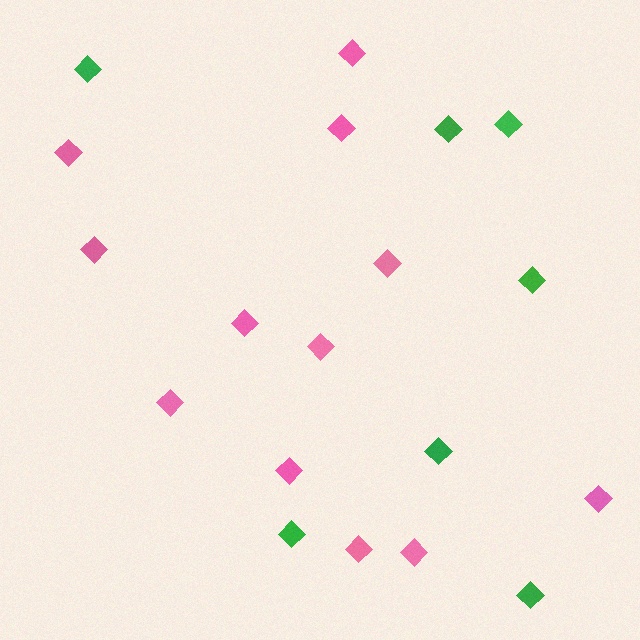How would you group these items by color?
There are 2 groups: one group of pink diamonds (12) and one group of green diamonds (7).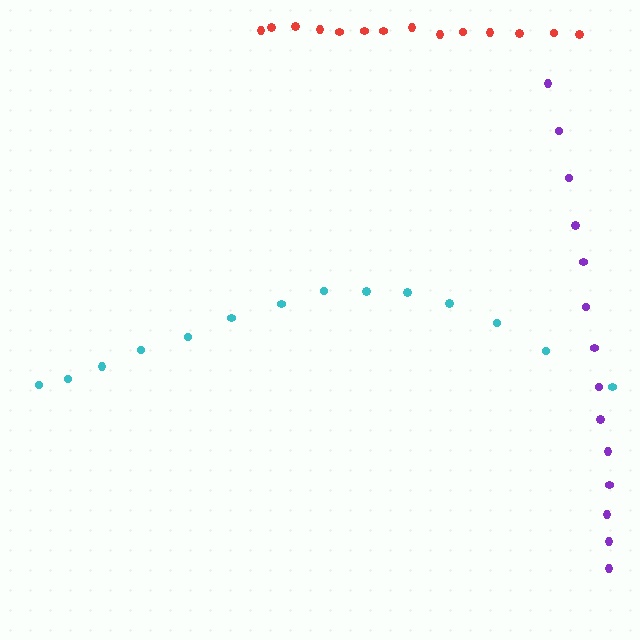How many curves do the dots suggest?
There are 3 distinct paths.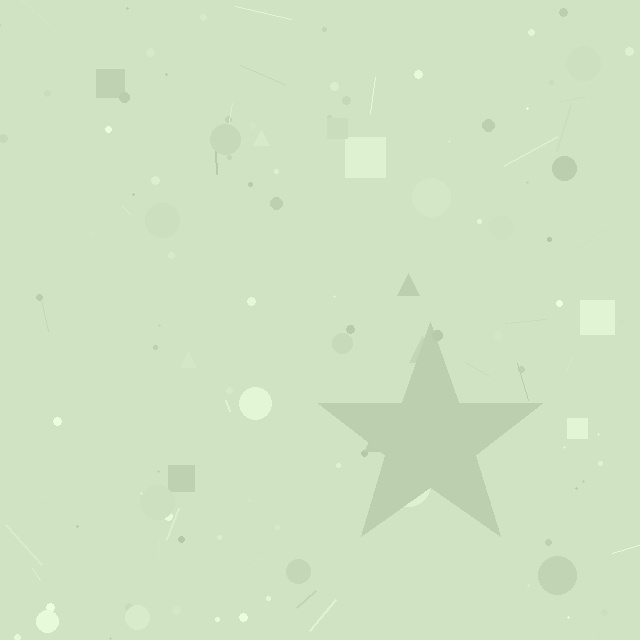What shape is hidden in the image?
A star is hidden in the image.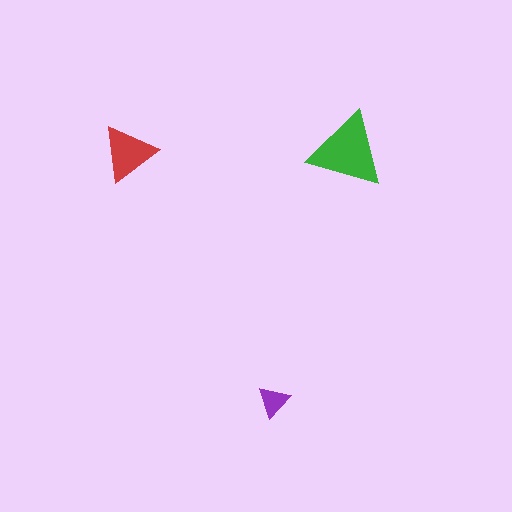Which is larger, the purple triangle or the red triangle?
The red one.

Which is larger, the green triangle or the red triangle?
The green one.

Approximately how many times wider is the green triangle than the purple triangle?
About 2.5 times wider.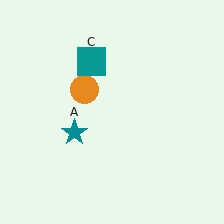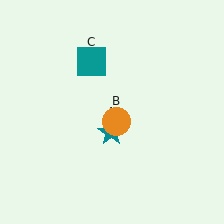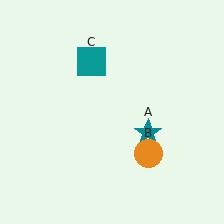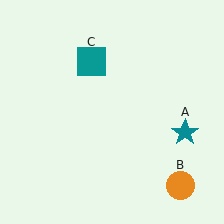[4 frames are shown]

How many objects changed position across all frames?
2 objects changed position: teal star (object A), orange circle (object B).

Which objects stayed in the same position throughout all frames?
Teal square (object C) remained stationary.